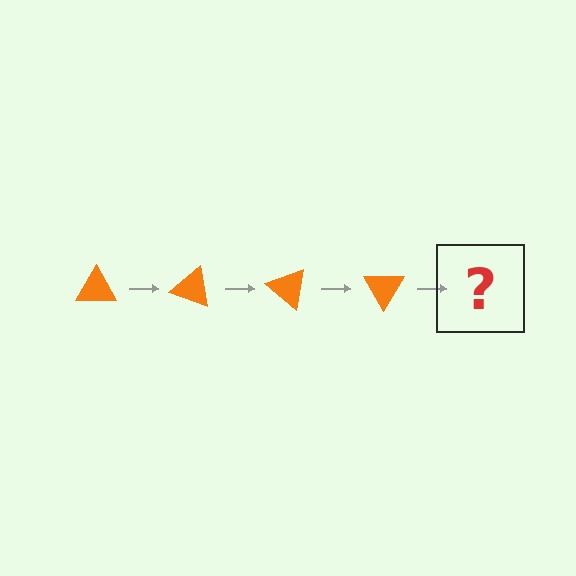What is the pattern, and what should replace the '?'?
The pattern is that the triangle rotates 20 degrees each step. The '?' should be an orange triangle rotated 80 degrees.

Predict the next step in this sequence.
The next step is an orange triangle rotated 80 degrees.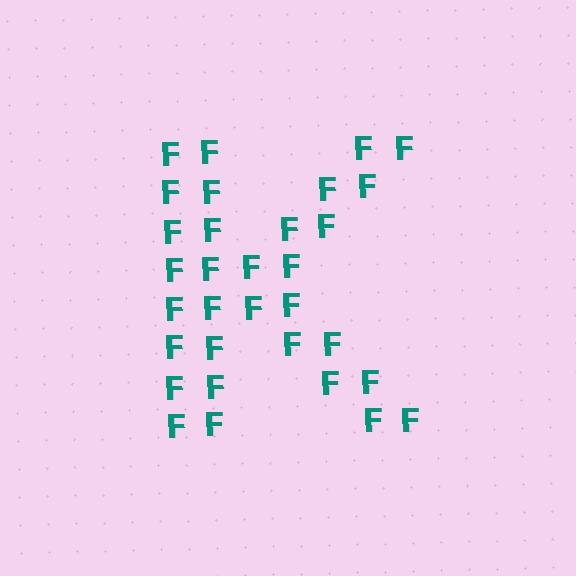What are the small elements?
The small elements are letter F's.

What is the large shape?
The large shape is the letter K.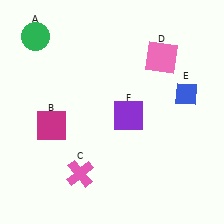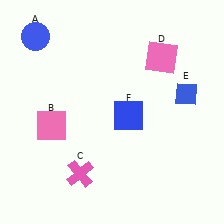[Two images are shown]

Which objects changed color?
A changed from green to blue. B changed from magenta to pink. F changed from purple to blue.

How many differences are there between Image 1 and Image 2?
There are 3 differences between the two images.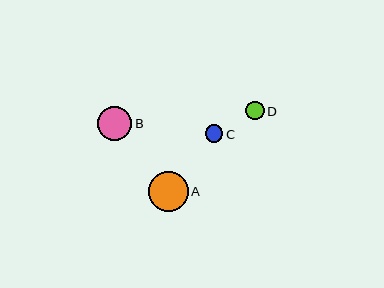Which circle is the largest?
Circle A is the largest with a size of approximately 40 pixels.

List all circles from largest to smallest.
From largest to smallest: A, B, D, C.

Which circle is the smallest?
Circle C is the smallest with a size of approximately 18 pixels.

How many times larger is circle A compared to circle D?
Circle A is approximately 2.2 times the size of circle D.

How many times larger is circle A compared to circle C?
Circle A is approximately 2.3 times the size of circle C.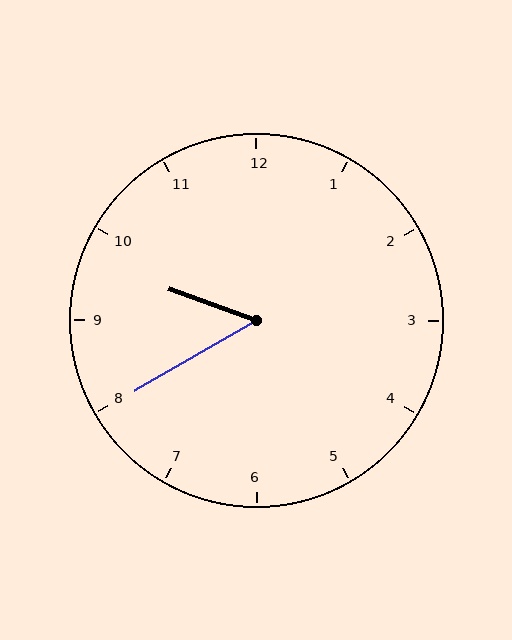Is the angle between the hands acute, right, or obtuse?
It is acute.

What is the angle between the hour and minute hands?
Approximately 50 degrees.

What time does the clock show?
9:40.